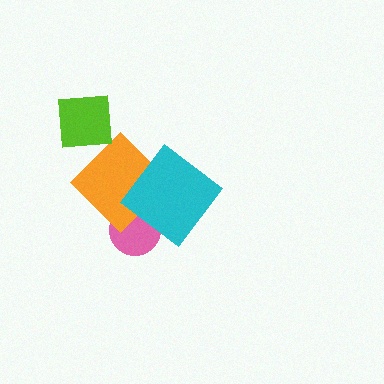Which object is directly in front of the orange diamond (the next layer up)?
The cyan diamond is directly in front of the orange diamond.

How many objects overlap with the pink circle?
2 objects overlap with the pink circle.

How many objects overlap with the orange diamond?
3 objects overlap with the orange diamond.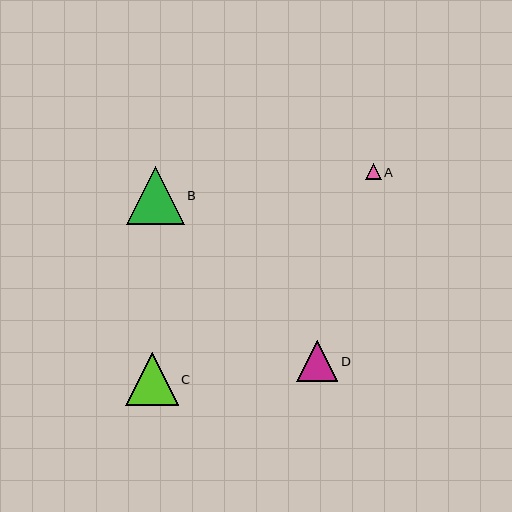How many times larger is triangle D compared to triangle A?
Triangle D is approximately 2.5 times the size of triangle A.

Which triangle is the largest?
Triangle B is the largest with a size of approximately 58 pixels.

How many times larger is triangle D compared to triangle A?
Triangle D is approximately 2.5 times the size of triangle A.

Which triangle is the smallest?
Triangle A is the smallest with a size of approximately 16 pixels.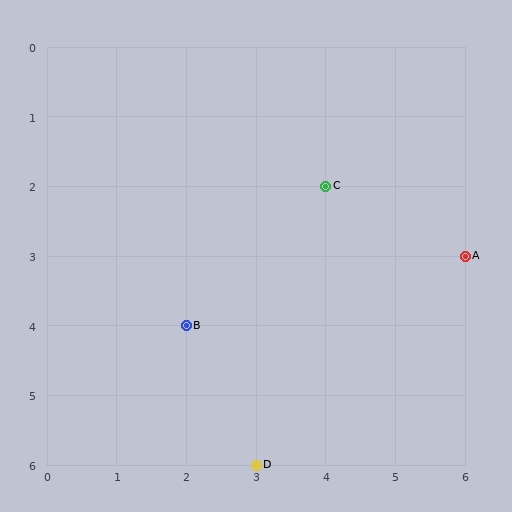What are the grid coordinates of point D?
Point D is at grid coordinates (3, 6).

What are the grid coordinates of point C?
Point C is at grid coordinates (4, 2).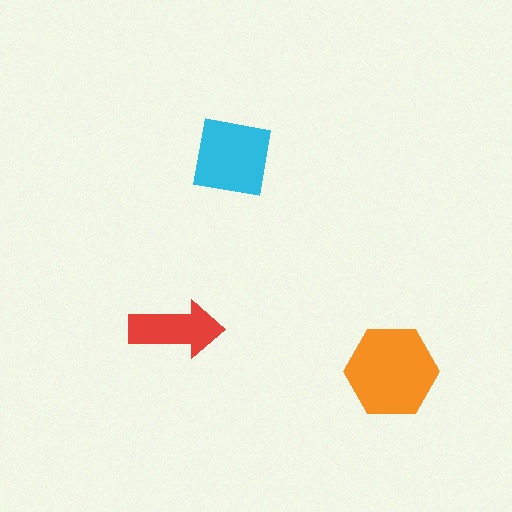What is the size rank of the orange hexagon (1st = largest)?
1st.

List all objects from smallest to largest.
The red arrow, the cyan square, the orange hexagon.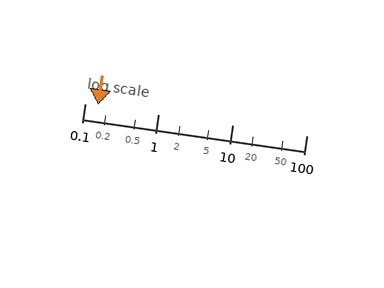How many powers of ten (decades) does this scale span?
The scale spans 3 decades, from 0.1 to 100.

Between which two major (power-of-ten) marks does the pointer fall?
The pointer is between 0.1 and 1.